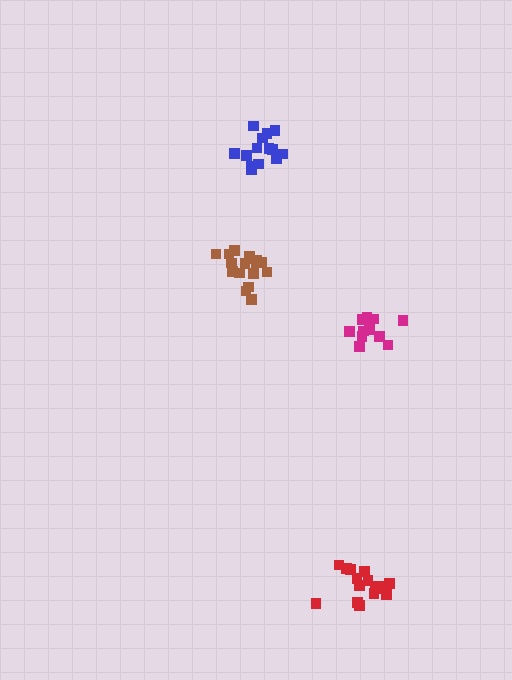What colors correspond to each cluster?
The clusters are colored: brown, red, blue, magenta.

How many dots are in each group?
Group 1: 17 dots, Group 2: 15 dots, Group 3: 14 dots, Group 4: 12 dots (58 total).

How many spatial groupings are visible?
There are 4 spatial groupings.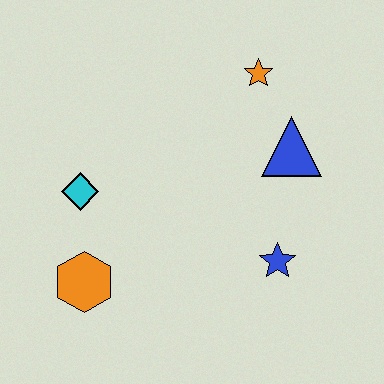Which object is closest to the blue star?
The blue triangle is closest to the blue star.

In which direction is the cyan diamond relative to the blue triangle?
The cyan diamond is to the left of the blue triangle.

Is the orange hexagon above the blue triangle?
No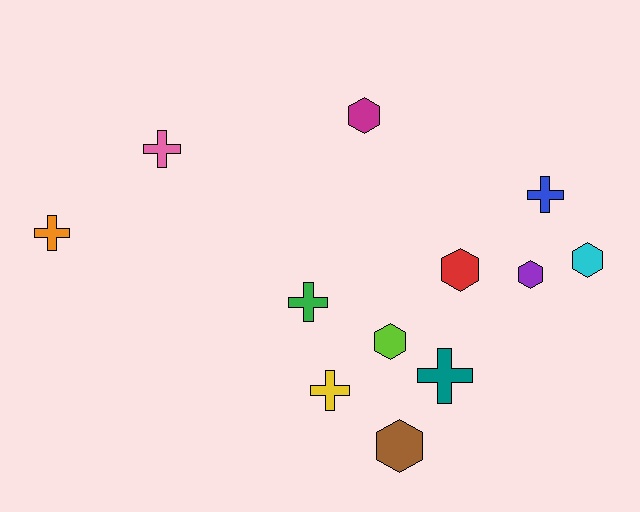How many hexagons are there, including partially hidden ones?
There are 6 hexagons.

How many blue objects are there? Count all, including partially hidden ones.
There is 1 blue object.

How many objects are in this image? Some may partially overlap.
There are 12 objects.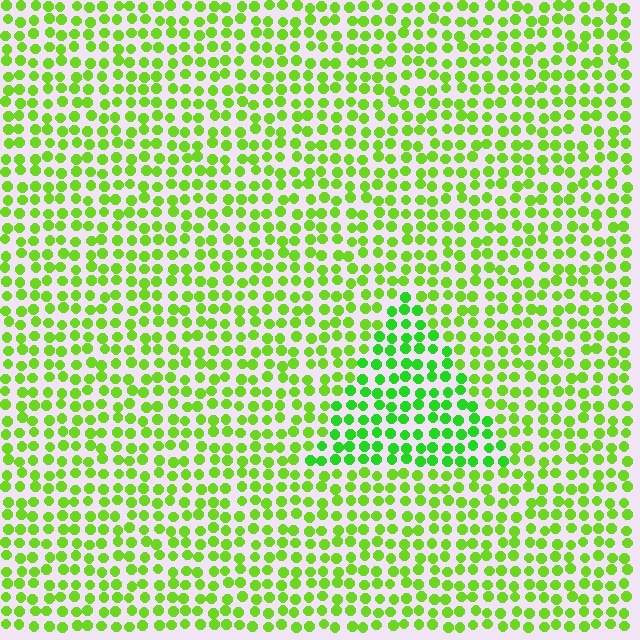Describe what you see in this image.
The image is filled with small lime elements in a uniform arrangement. A triangle-shaped region is visible where the elements are tinted to a slightly different hue, forming a subtle color boundary.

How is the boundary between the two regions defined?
The boundary is defined purely by a slight shift in hue (about 25 degrees). Spacing, size, and orientation are identical on both sides.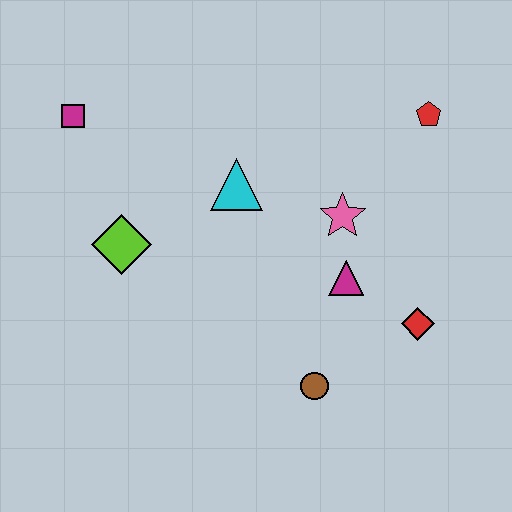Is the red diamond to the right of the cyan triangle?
Yes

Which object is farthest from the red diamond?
The magenta square is farthest from the red diamond.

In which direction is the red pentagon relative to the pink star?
The red pentagon is above the pink star.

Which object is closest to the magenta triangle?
The pink star is closest to the magenta triangle.